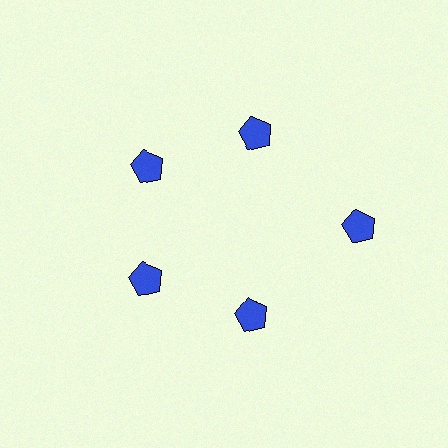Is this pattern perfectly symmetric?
No. The 5 blue pentagons are arranged in a ring, but one element near the 3 o'clock position is pushed outward from the center, breaking the 5-fold rotational symmetry.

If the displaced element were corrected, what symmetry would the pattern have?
It would have 5-fold rotational symmetry — the pattern would map onto itself every 72 degrees.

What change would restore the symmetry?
The symmetry would be restored by moving it inward, back onto the ring so that all 5 pentagons sit at equal angles and equal distance from the center.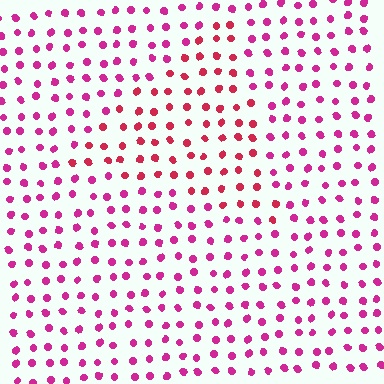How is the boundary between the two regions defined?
The boundary is defined purely by a slight shift in hue (about 26 degrees). Spacing, size, and orientation are identical on both sides.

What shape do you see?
I see a triangle.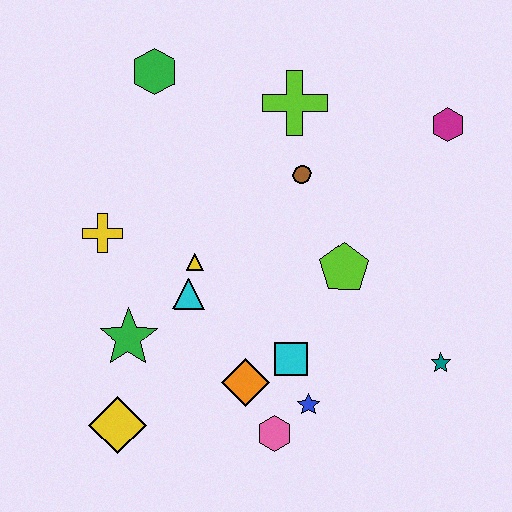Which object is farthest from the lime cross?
The yellow diamond is farthest from the lime cross.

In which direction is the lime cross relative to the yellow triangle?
The lime cross is above the yellow triangle.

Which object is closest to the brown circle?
The lime cross is closest to the brown circle.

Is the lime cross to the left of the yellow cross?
No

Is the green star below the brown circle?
Yes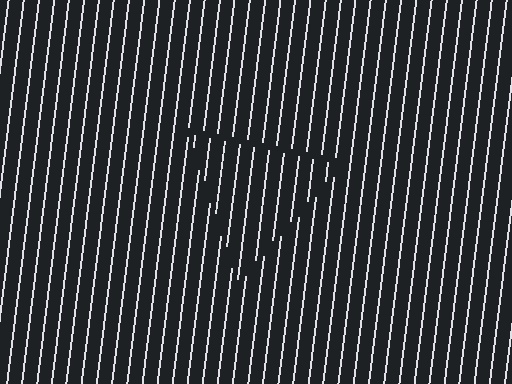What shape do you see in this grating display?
An illusory triangle. The interior of the shape contains the same grating, shifted by half a period — the contour is defined by the phase discontinuity where line-ends from the inner and outer gratings abut.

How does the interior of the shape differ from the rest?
The interior of the shape contains the same grating, shifted by half a period — the contour is defined by the phase discontinuity where line-ends from the inner and outer gratings abut.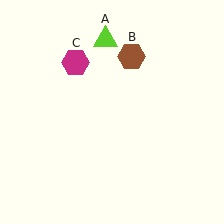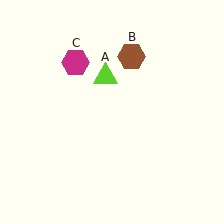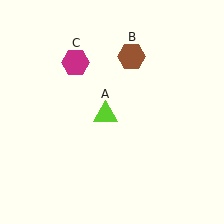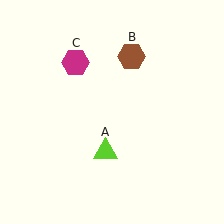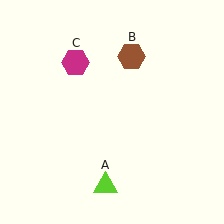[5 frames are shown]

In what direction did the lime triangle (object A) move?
The lime triangle (object A) moved down.